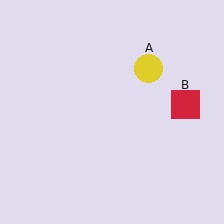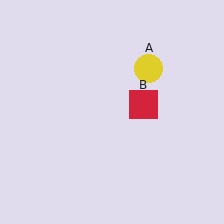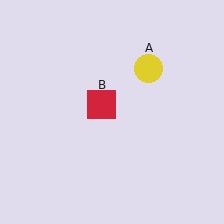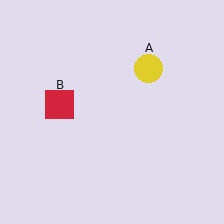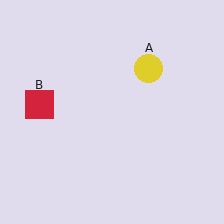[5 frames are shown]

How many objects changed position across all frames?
1 object changed position: red square (object B).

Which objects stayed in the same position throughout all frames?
Yellow circle (object A) remained stationary.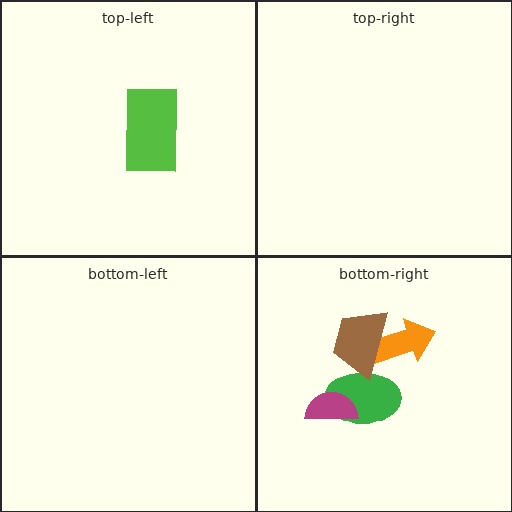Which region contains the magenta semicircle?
The bottom-right region.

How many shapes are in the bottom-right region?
4.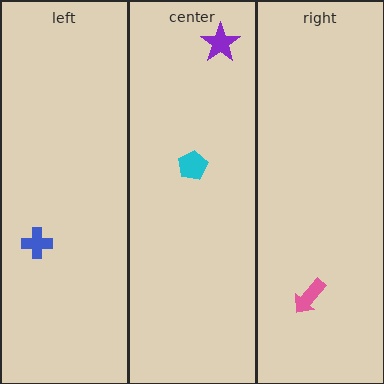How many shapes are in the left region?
1.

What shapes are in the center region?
The purple star, the cyan pentagon.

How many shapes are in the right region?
1.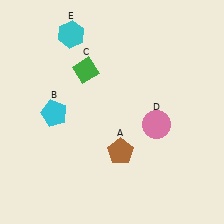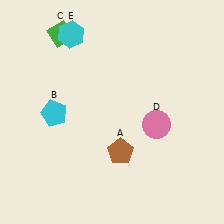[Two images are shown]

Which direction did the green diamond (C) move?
The green diamond (C) moved up.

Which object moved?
The green diamond (C) moved up.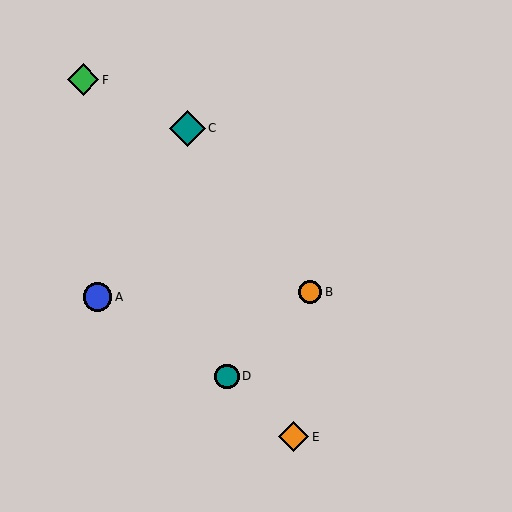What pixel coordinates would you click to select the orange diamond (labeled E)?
Click at (294, 437) to select the orange diamond E.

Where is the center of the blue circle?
The center of the blue circle is at (98, 297).